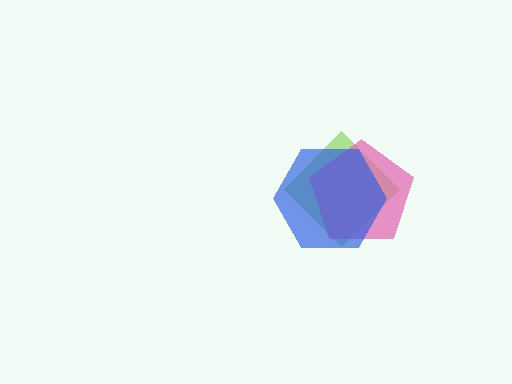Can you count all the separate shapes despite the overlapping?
Yes, there are 3 separate shapes.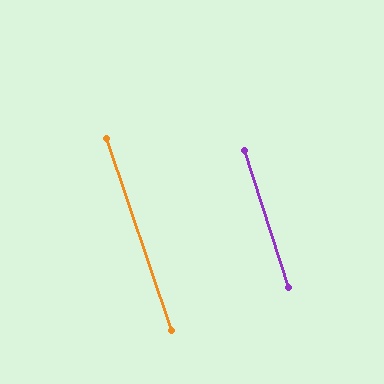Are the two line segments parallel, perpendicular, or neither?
Parallel — their directions differ by only 0.9°.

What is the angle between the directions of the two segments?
Approximately 1 degree.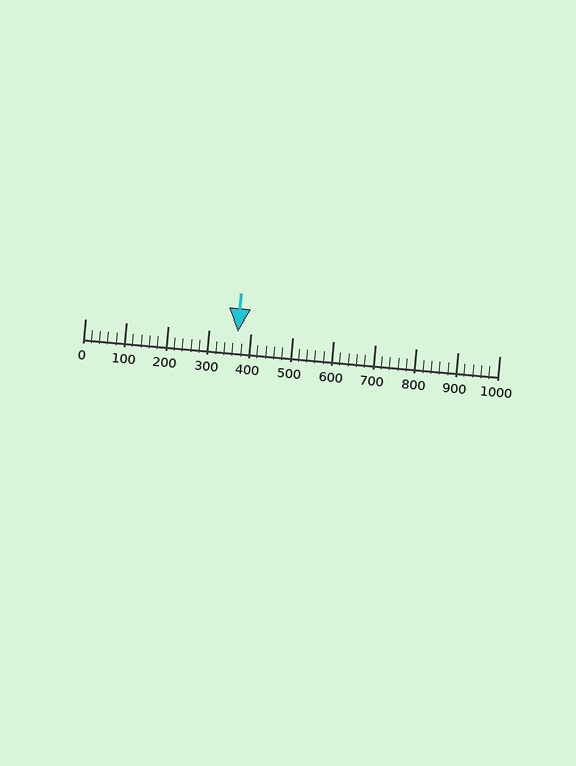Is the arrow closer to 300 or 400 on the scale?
The arrow is closer to 400.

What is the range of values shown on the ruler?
The ruler shows values from 0 to 1000.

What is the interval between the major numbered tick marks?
The major tick marks are spaced 100 units apart.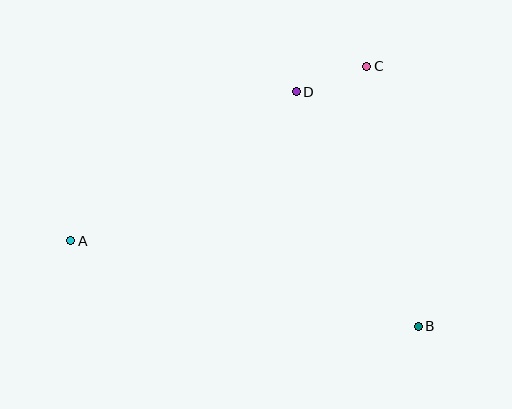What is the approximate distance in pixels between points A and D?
The distance between A and D is approximately 270 pixels.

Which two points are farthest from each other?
Points A and B are farthest from each other.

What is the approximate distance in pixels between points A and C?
The distance between A and C is approximately 343 pixels.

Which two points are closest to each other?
Points C and D are closest to each other.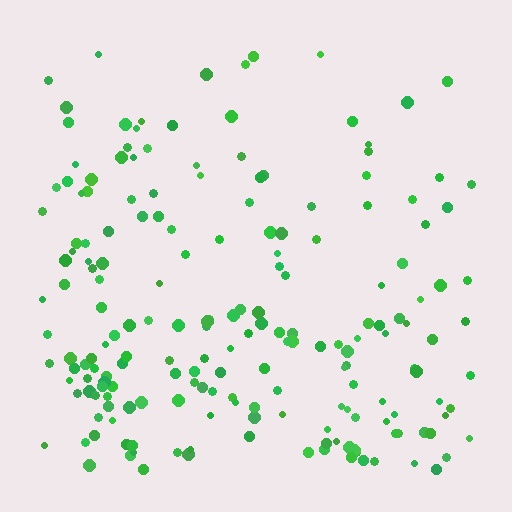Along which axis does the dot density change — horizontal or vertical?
Vertical.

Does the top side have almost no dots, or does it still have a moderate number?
Still a moderate number, just noticeably fewer than the bottom.